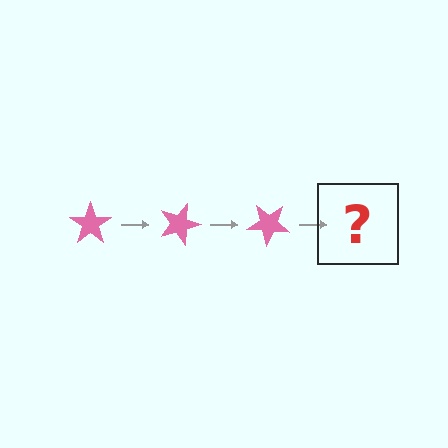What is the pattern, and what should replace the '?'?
The pattern is that the star rotates 20 degrees each step. The '?' should be a pink star rotated 60 degrees.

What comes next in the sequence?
The next element should be a pink star rotated 60 degrees.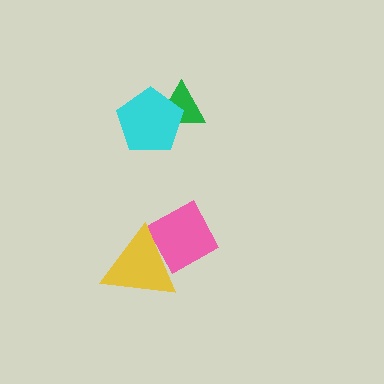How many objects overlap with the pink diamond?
1 object overlaps with the pink diamond.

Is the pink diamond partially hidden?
Yes, it is partially covered by another shape.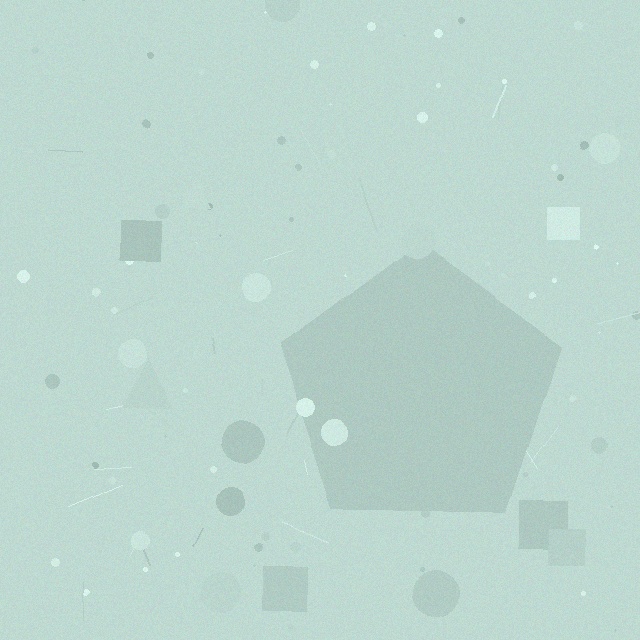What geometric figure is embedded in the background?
A pentagon is embedded in the background.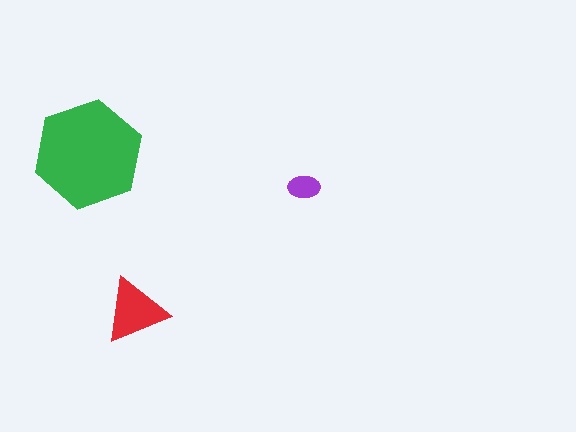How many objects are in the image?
There are 3 objects in the image.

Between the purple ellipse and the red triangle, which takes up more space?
The red triangle.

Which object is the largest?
The green hexagon.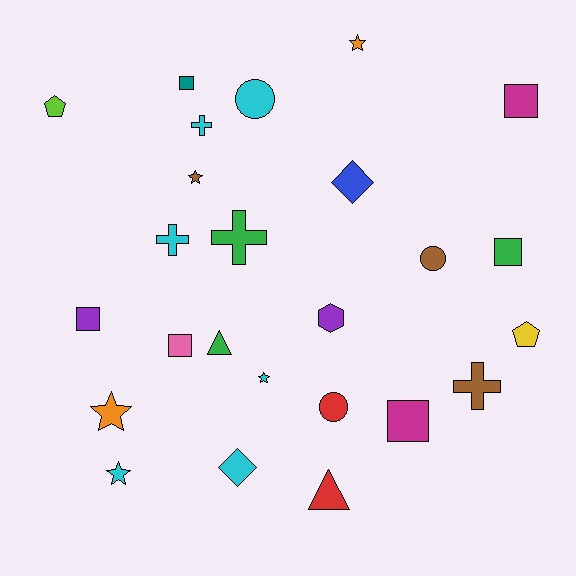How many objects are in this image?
There are 25 objects.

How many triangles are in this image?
There are 2 triangles.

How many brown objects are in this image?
There are 3 brown objects.